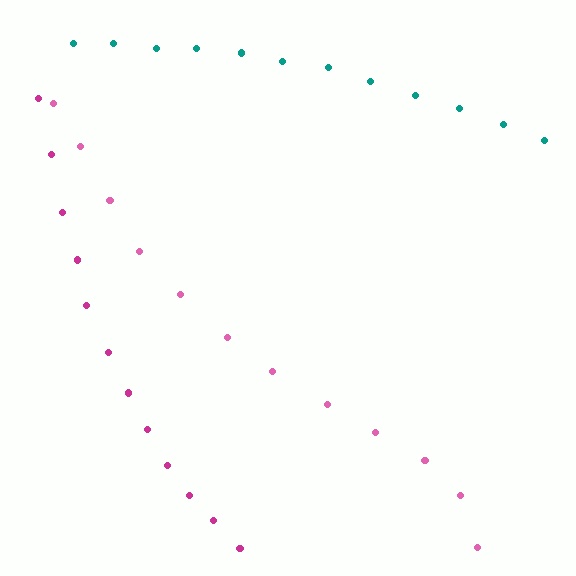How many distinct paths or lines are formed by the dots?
There are 3 distinct paths.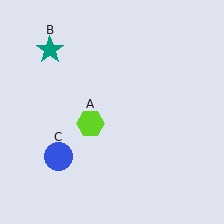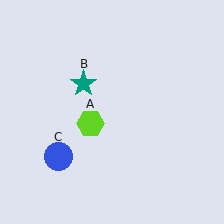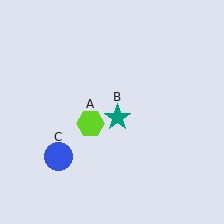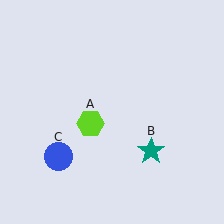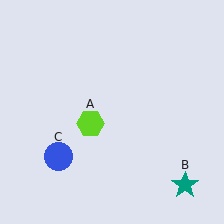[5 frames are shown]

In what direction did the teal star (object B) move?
The teal star (object B) moved down and to the right.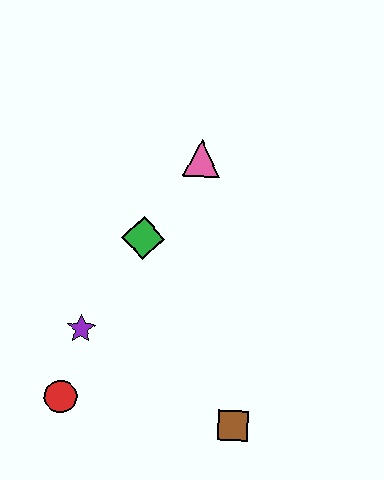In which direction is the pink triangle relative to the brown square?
The pink triangle is above the brown square.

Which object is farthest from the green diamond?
The brown square is farthest from the green diamond.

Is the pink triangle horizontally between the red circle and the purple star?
No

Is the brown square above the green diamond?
No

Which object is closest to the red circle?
The purple star is closest to the red circle.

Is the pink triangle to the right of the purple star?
Yes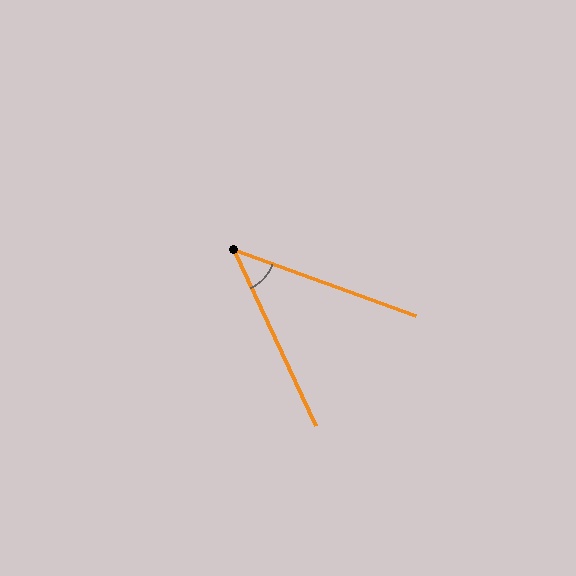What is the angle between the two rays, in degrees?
Approximately 45 degrees.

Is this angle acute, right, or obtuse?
It is acute.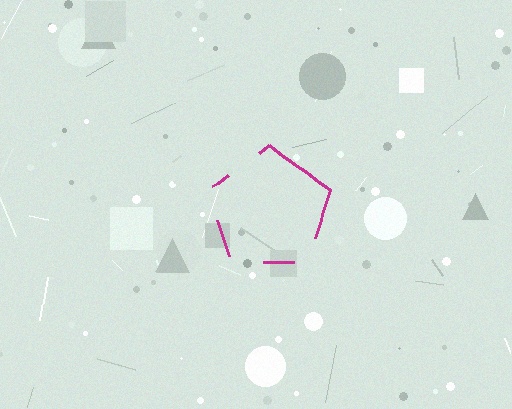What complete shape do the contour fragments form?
The contour fragments form a pentagon.